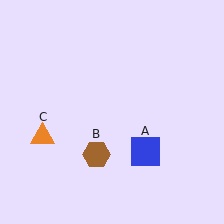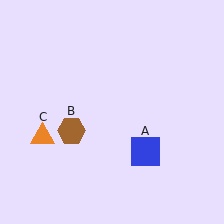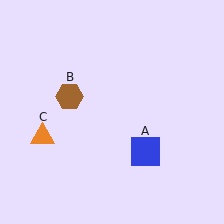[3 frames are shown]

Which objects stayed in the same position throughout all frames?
Blue square (object A) and orange triangle (object C) remained stationary.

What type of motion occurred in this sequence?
The brown hexagon (object B) rotated clockwise around the center of the scene.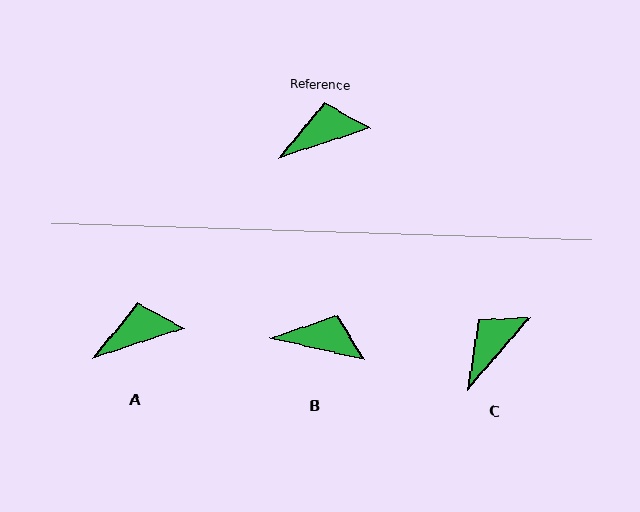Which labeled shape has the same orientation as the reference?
A.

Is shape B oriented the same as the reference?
No, it is off by about 31 degrees.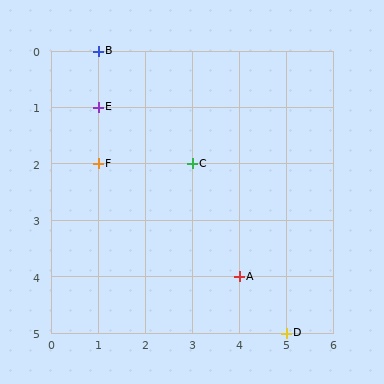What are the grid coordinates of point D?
Point D is at grid coordinates (5, 5).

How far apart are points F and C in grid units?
Points F and C are 2 columns apart.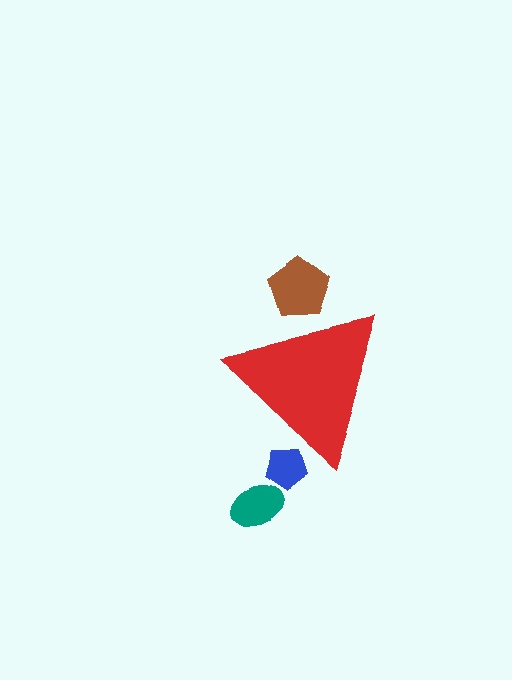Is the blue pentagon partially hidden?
Yes, the blue pentagon is partially hidden behind the red triangle.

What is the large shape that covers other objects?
A red triangle.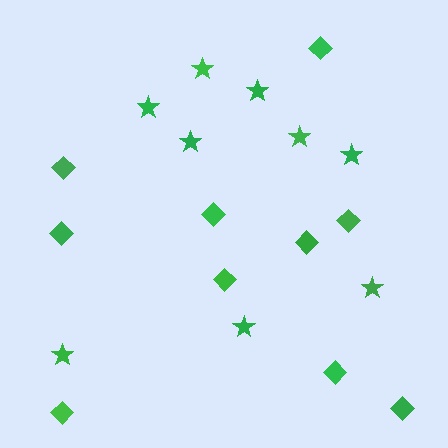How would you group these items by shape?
There are 2 groups: one group of diamonds (10) and one group of stars (9).